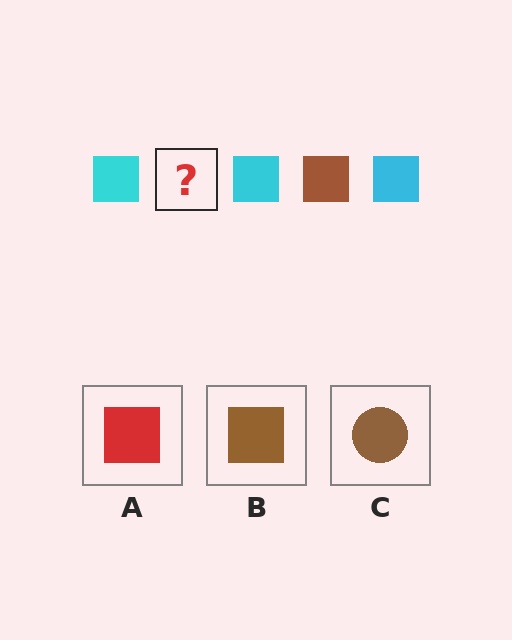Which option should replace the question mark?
Option B.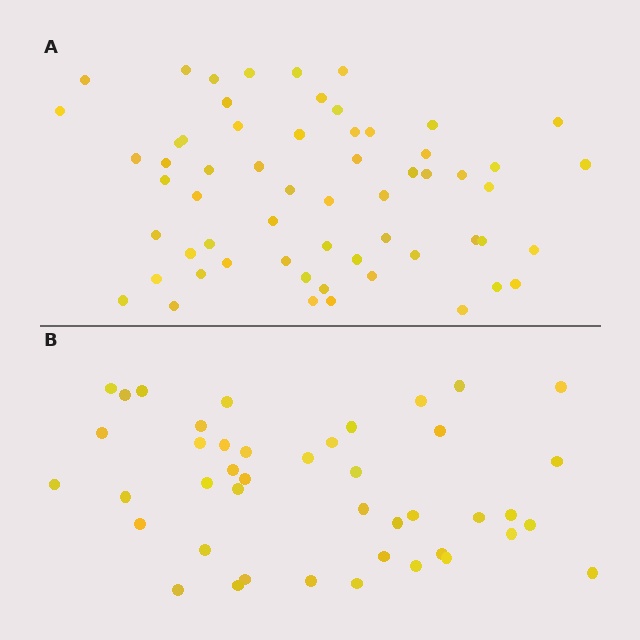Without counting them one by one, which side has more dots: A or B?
Region A (the top region) has more dots.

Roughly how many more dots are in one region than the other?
Region A has approximately 15 more dots than region B.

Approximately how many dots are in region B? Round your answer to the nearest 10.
About 40 dots. (The exact count is 43, which rounds to 40.)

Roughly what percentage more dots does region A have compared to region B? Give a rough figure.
About 40% more.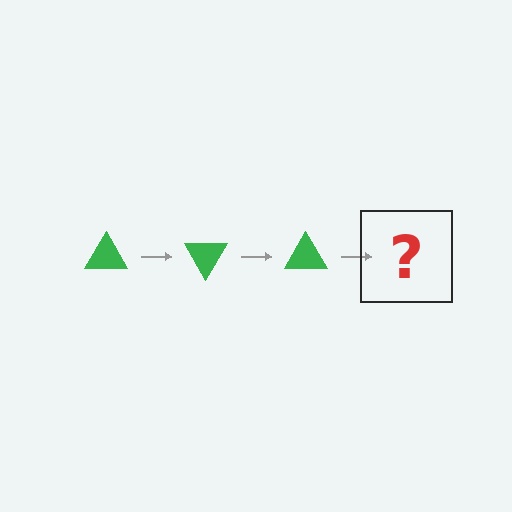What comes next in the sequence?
The next element should be a green triangle rotated 180 degrees.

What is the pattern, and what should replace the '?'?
The pattern is that the triangle rotates 60 degrees each step. The '?' should be a green triangle rotated 180 degrees.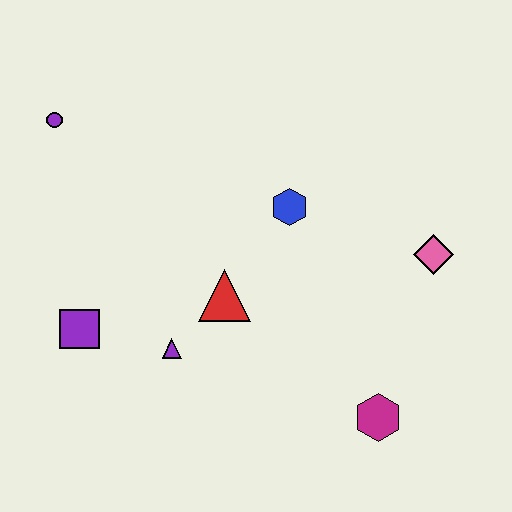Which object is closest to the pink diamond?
The blue hexagon is closest to the pink diamond.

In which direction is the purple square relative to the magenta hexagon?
The purple square is to the left of the magenta hexagon.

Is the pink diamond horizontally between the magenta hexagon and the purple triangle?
No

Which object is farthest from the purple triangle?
The pink diamond is farthest from the purple triangle.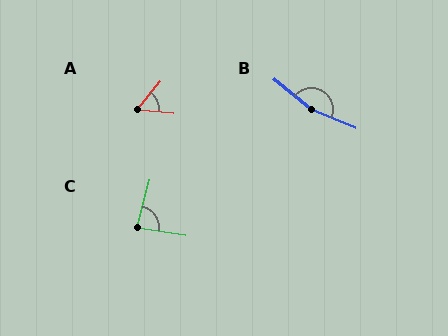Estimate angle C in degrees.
Approximately 84 degrees.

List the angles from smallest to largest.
A (55°), C (84°), B (164°).